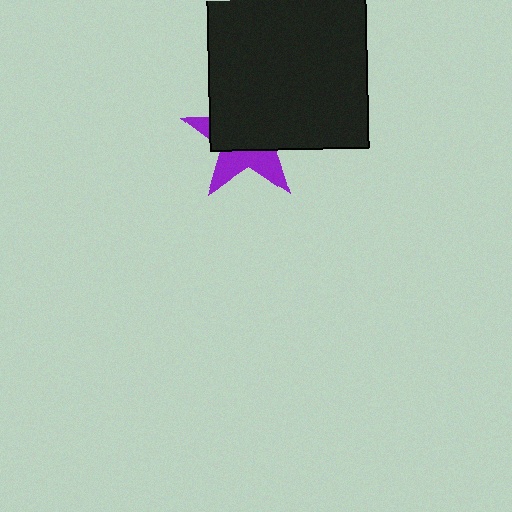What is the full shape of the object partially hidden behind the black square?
The partially hidden object is a purple star.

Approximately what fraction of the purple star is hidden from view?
Roughly 63% of the purple star is hidden behind the black square.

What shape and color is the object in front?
The object in front is a black square.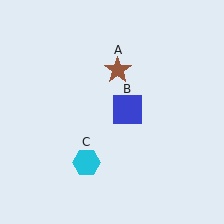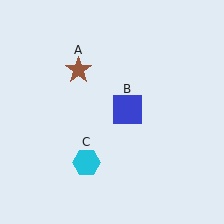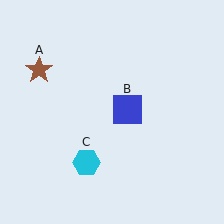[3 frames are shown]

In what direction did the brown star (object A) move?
The brown star (object A) moved left.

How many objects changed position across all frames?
1 object changed position: brown star (object A).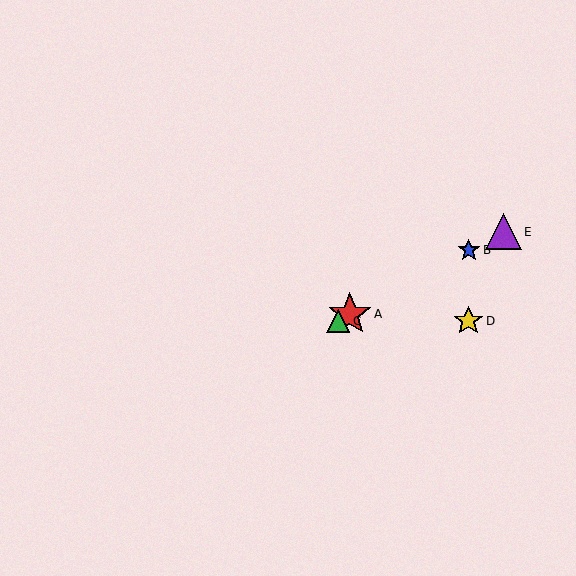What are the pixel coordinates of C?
Object C is at (338, 321).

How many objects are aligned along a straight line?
4 objects (A, B, C, E) are aligned along a straight line.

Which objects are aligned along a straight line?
Objects A, B, C, E are aligned along a straight line.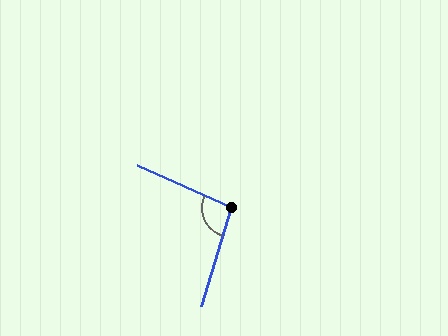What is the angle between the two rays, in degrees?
Approximately 97 degrees.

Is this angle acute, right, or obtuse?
It is obtuse.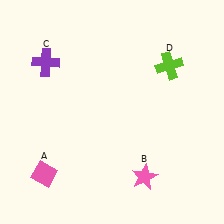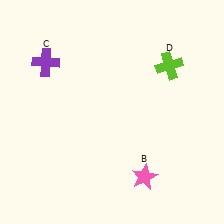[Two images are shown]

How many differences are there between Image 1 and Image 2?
There is 1 difference between the two images.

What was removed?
The pink diamond (A) was removed in Image 2.